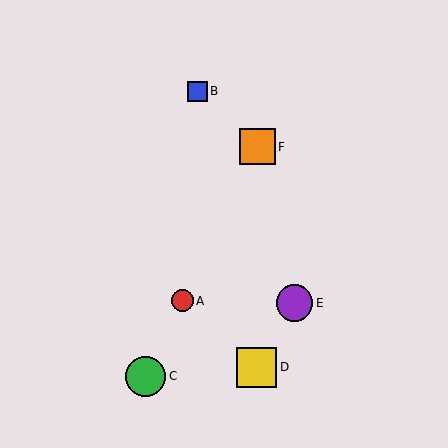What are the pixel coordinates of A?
Object A is at (183, 301).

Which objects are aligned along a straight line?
Objects A, C, F are aligned along a straight line.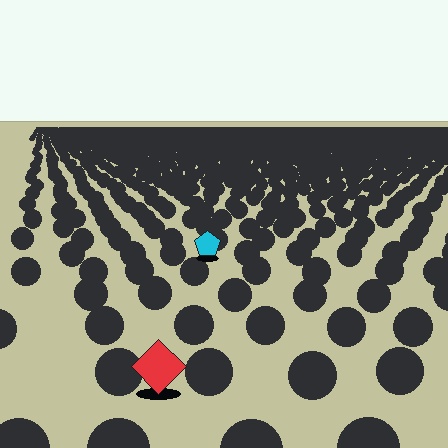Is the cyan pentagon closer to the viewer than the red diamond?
No. The red diamond is closer — you can tell from the texture gradient: the ground texture is coarser near it.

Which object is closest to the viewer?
The red diamond is closest. The texture marks near it are larger and more spread out.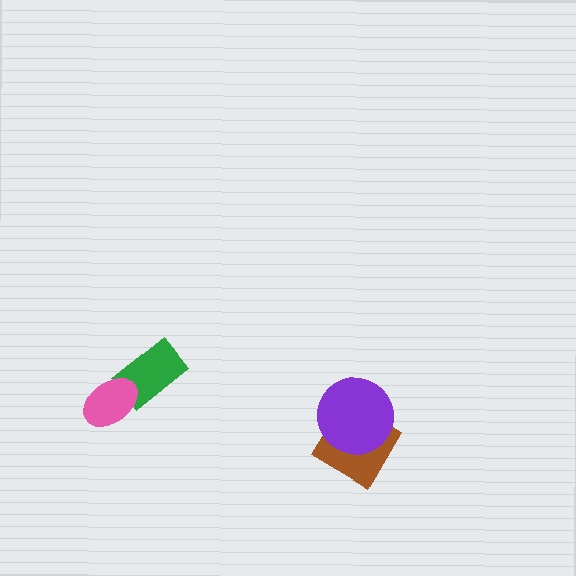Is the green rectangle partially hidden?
Yes, it is partially covered by another shape.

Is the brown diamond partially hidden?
Yes, it is partially covered by another shape.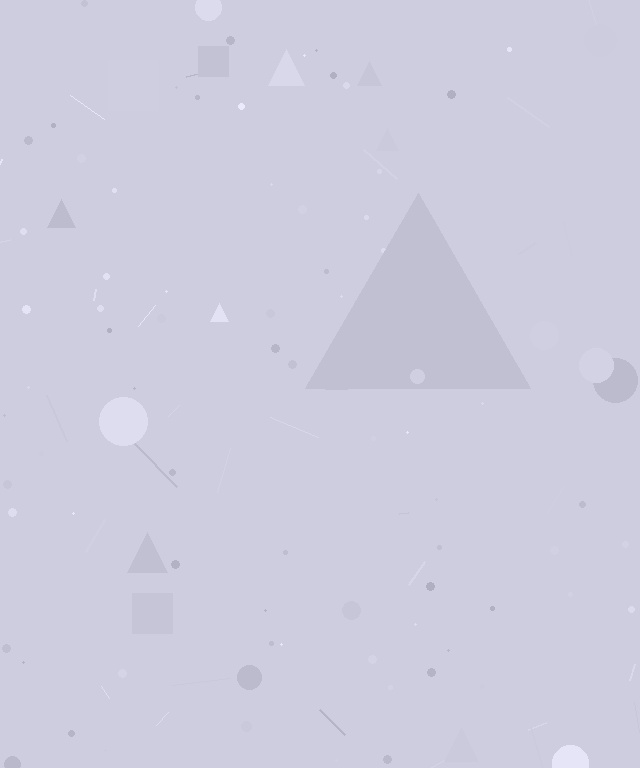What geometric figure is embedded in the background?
A triangle is embedded in the background.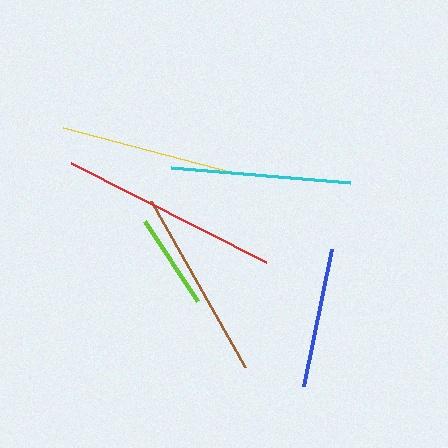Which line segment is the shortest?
The lime line is the shortest at approximately 96 pixels.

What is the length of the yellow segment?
The yellow segment is approximately 176 pixels long.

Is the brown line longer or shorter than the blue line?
The brown line is longer than the blue line.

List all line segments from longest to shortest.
From longest to shortest: red, brown, cyan, yellow, blue, lime.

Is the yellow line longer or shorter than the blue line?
The yellow line is longer than the blue line.